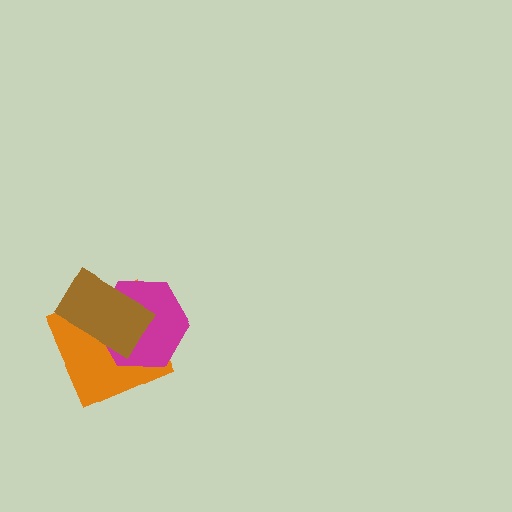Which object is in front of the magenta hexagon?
The brown rectangle is in front of the magenta hexagon.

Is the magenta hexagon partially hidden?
Yes, it is partially covered by another shape.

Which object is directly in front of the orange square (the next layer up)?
The magenta hexagon is directly in front of the orange square.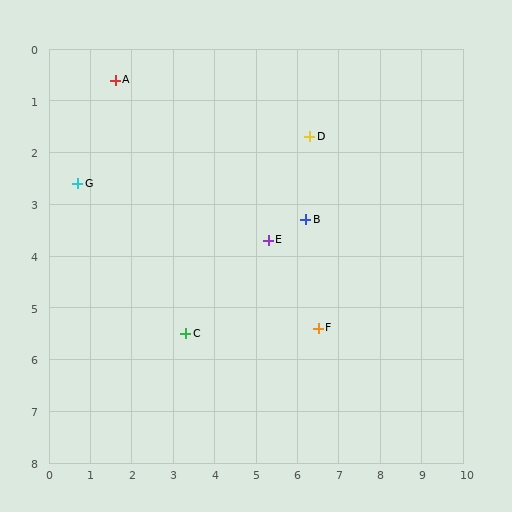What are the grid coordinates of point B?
Point B is at approximately (6.2, 3.3).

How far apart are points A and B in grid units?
Points A and B are about 5.3 grid units apart.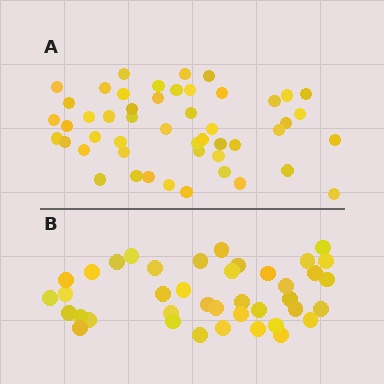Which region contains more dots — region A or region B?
Region A (the top region) has more dots.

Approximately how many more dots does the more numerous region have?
Region A has roughly 8 or so more dots than region B.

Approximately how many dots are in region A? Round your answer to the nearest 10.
About 50 dots. (The exact count is 49, which rounds to 50.)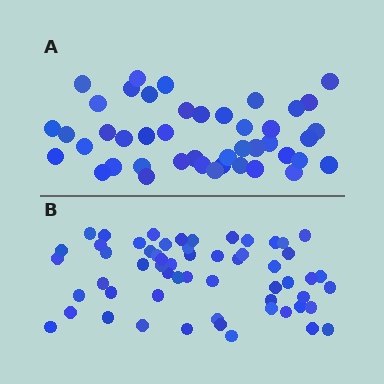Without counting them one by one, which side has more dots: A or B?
Region B (the bottom region) has more dots.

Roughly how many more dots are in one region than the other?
Region B has approximately 15 more dots than region A.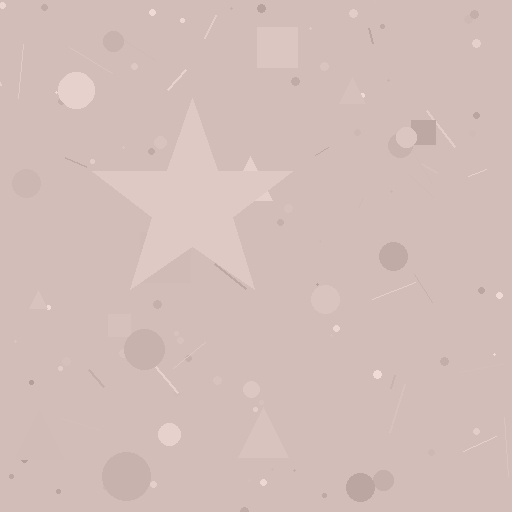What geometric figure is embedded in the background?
A star is embedded in the background.